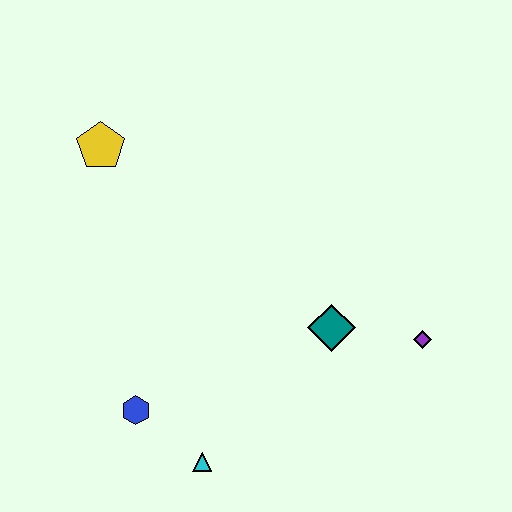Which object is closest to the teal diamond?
The purple diamond is closest to the teal diamond.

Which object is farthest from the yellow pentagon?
The purple diamond is farthest from the yellow pentagon.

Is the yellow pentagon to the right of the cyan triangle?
No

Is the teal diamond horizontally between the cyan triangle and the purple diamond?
Yes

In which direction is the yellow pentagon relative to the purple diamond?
The yellow pentagon is to the left of the purple diamond.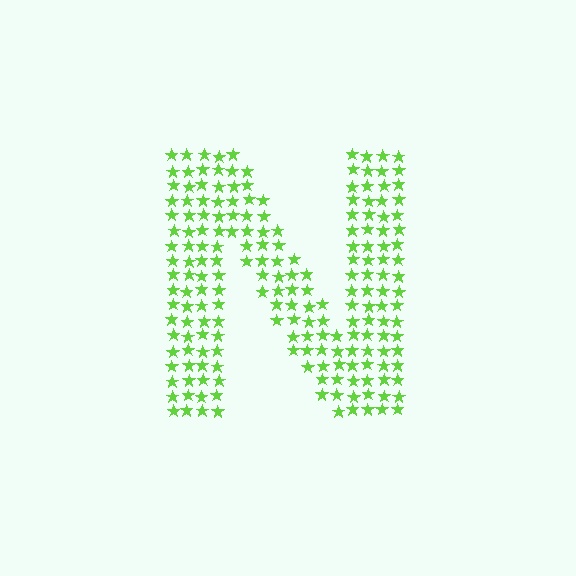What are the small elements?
The small elements are stars.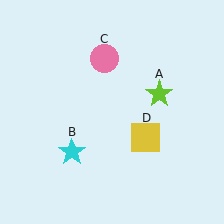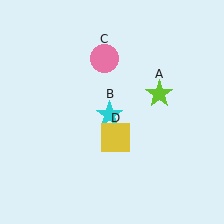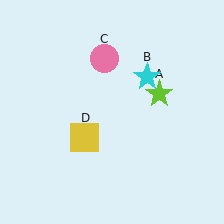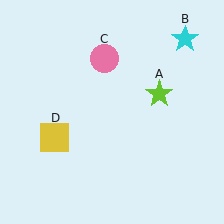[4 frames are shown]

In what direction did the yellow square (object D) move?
The yellow square (object D) moved left.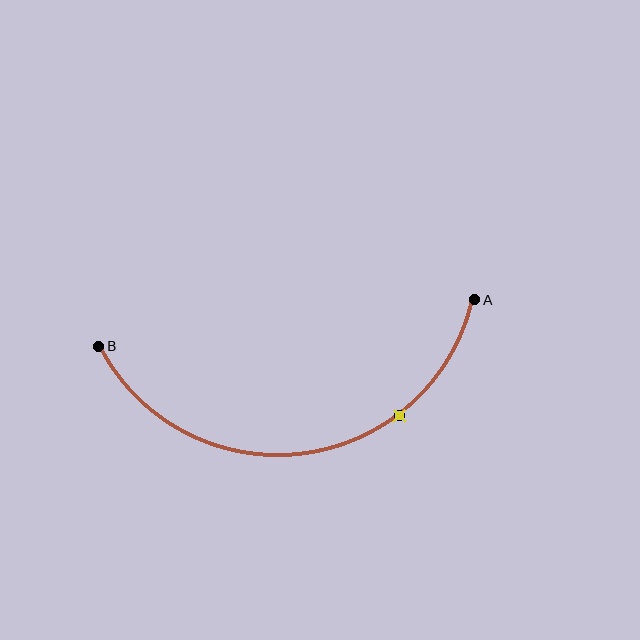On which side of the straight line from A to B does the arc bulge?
The arc bulges below the straight line connecting A and B.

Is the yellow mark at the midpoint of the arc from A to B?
No. The yellow mark lies on the arc but is closer to endpoint A. The arc midpoint would be at the point on the curve equidistant along the arc from both A and B.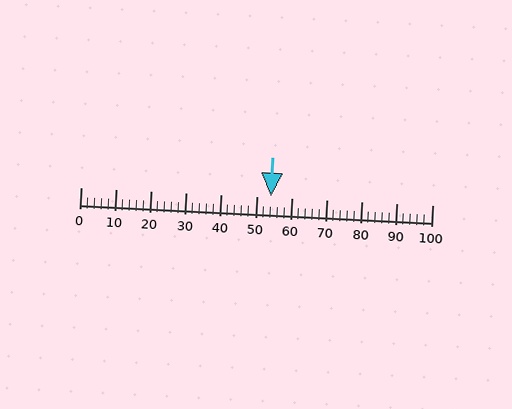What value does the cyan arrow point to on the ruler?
The cyan arrow points to approximately 54.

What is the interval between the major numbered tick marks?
The major tick marks are spaced 10 units apart.